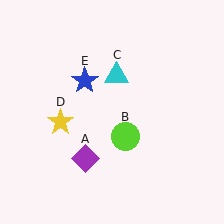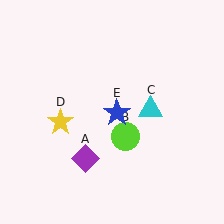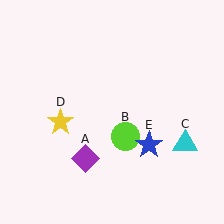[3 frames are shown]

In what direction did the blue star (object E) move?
The blue star (object E) moved down and to the right.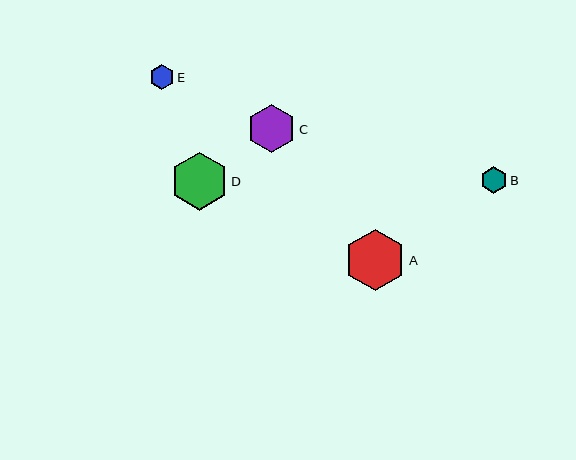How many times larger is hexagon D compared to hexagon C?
Hexagon D is approximately 1.2 times the size of hexagon C.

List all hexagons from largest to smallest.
From largest to smallest: A, D, C, B, E.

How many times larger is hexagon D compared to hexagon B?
Hexagon D is approximately 2.2 times the size of hexagon B.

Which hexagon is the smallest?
Hexagon E is the smallest with a size of approximately 24 pixels.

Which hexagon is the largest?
Hexagon A is the largest with a size of approximately 61 pixels.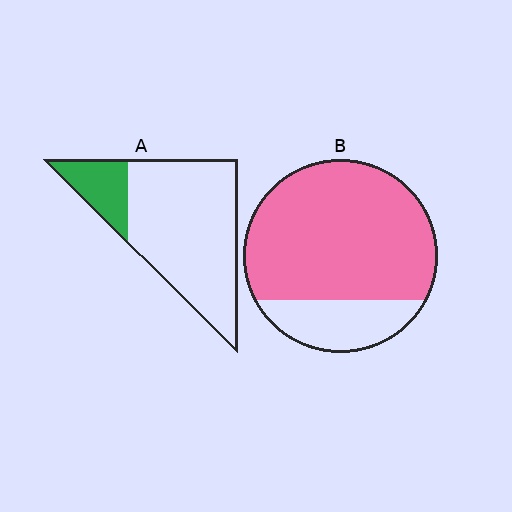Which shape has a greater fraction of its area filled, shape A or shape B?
Shape B.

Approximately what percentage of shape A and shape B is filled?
A is approximately 20% and B is approximately 80%.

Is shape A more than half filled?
No.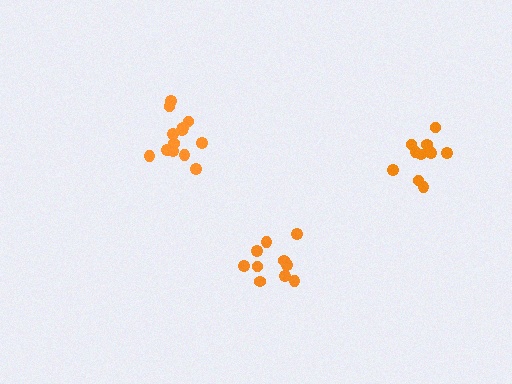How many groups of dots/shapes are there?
There are 3 groups.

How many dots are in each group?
Group 1: 11 dots, Group 2: 10 dots, Group 3: 13 dots (34 total).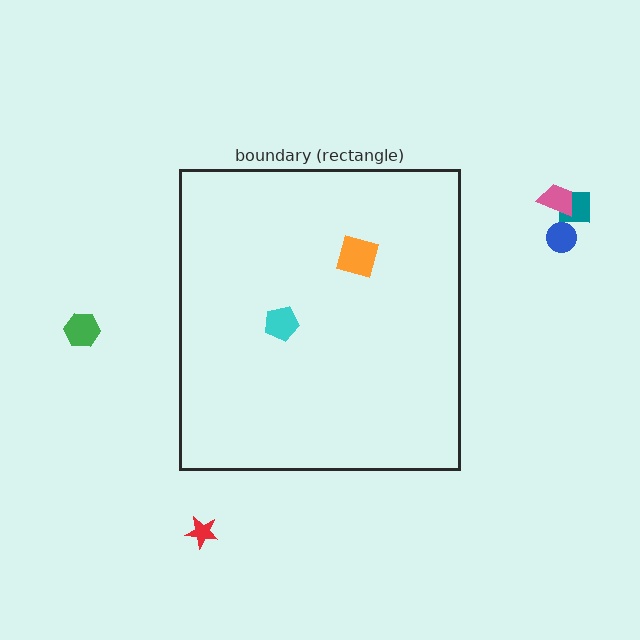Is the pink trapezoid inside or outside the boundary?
Outside.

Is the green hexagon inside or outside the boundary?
Outside.